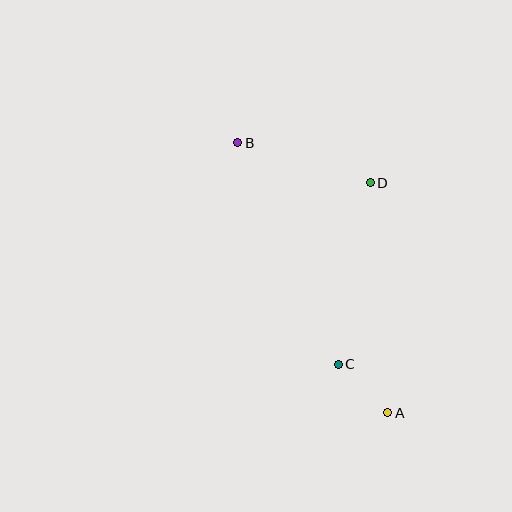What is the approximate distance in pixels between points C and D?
The distance between C and D is approximately 184 pixels.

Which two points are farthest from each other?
Points A and B are farthest from each other.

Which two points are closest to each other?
Points A and C are closest to each other.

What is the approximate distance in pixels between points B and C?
The distance between B and C is approximately 243 pixels.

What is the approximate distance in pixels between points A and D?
The distance between A and D is approximately 230 pixels.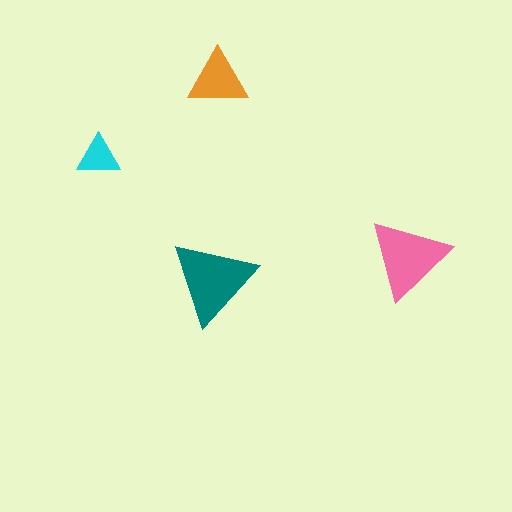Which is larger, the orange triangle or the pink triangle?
The pink one.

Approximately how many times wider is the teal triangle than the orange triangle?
About 1.5 times wider.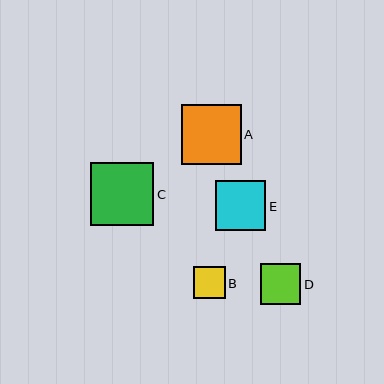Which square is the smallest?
Square B is the smallest with a size of approximately 32 pixels.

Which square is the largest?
Square C is the largest with a size of approximately 63 pixels.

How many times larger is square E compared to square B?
Square E is approximately 1.5 times the size of square B.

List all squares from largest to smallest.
From largest to smallest: C, A, E, D, B.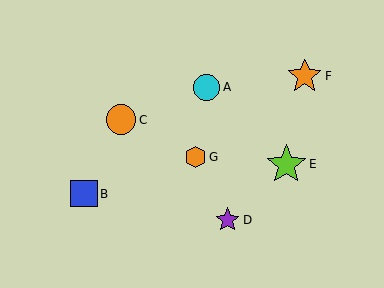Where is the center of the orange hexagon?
The center of the orange hexagon is at (195, 157).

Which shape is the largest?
The lime star (labeled E) is the largest.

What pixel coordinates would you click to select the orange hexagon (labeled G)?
Click at (195, 157) to select the orange hexagon G.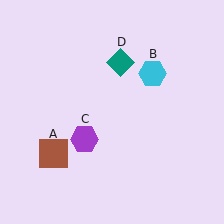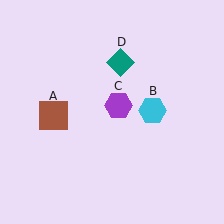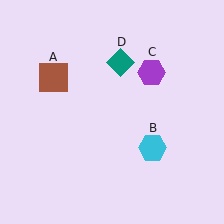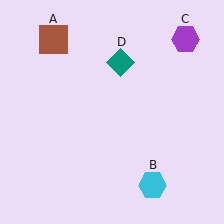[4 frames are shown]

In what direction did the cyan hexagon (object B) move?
The cyan hexagon (object B) moved down.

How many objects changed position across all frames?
3 objects changed position: brown square (object A), cyan hexagon (object B), purple hexagon (object C).